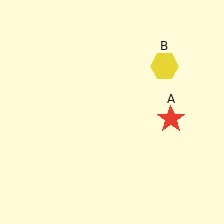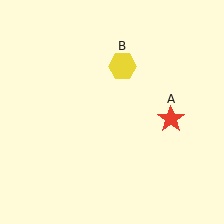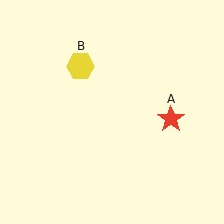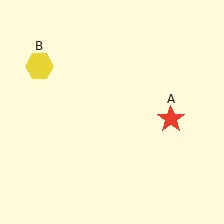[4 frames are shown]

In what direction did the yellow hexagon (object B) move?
The yellow hexagon (object B) moved left.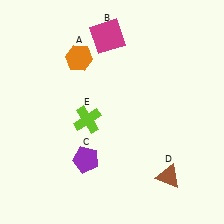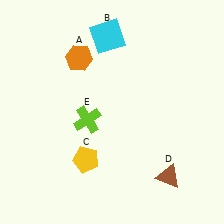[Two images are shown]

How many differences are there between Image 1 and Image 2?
There are 2 differences between the two images.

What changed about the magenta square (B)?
In Image 1, B is magenta. In Image 2, it changed to cyan.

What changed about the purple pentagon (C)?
In Image 1, C is purple. In Image 2, it changed to yellow.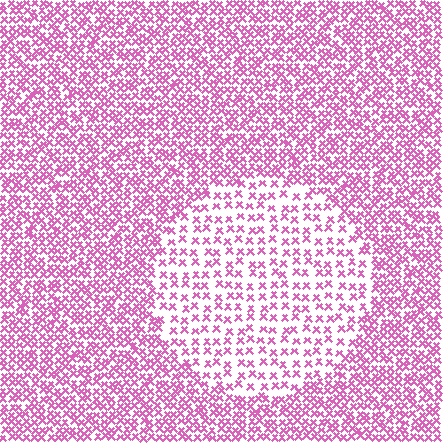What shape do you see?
I see a circle.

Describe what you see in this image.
The image contains small pink elements arranged at two different densities. A circle-shaped region is visible where the elements are less densely packed than the surrounding area.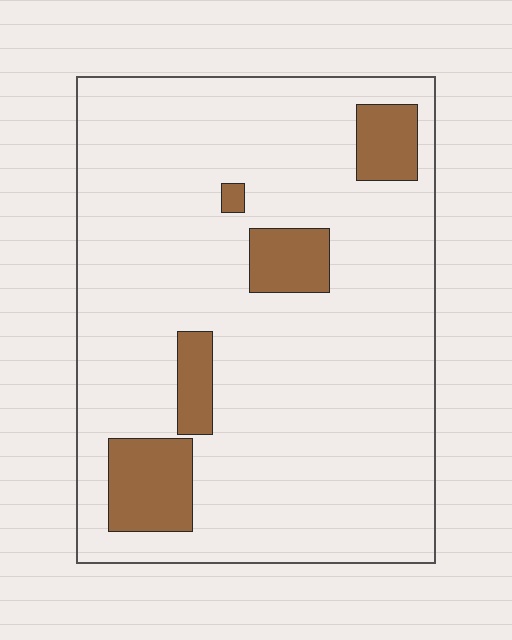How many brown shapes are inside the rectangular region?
5.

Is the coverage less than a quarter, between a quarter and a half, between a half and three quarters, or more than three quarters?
Less than a quarter.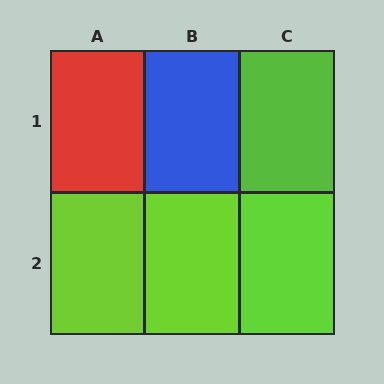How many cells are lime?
4 cells are lime.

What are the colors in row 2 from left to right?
Lime, lime, lime.